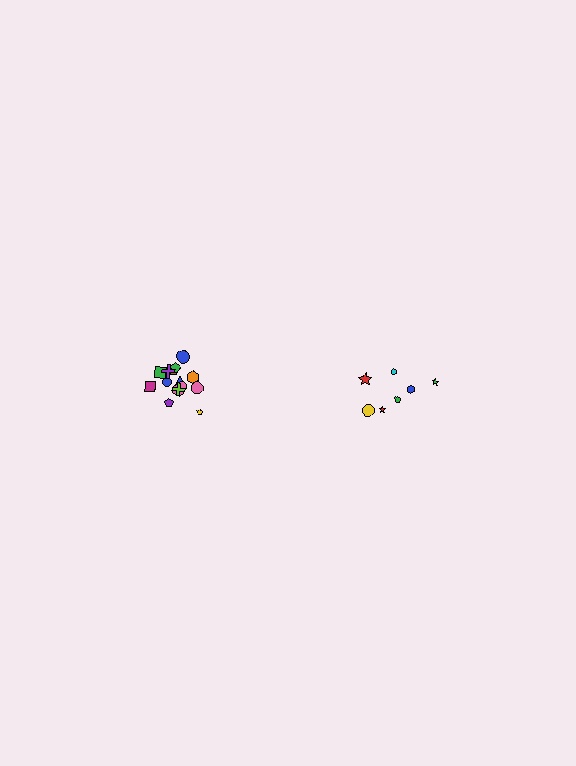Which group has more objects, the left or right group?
The left group.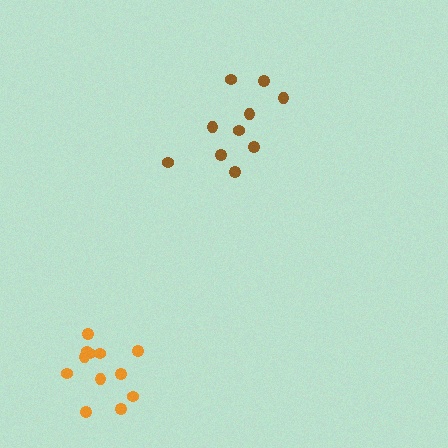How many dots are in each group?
Group 1: 10 dots, Group 2: 12 dots (22 total).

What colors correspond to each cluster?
The clusters are colored: brown, orange.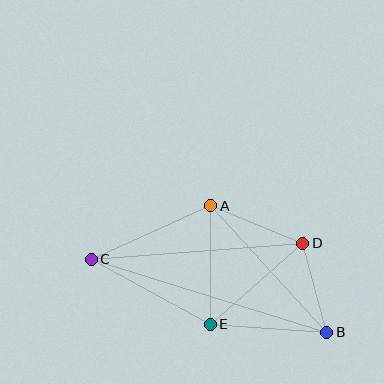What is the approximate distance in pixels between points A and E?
The distance between A and E is approximately 119 pixels.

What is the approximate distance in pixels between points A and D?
The distance between A and D is approximately 99 pixels.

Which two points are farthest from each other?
Points B and C are farthest from each other.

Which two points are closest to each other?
Points B and D are closest to each other.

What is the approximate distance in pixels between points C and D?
The distance between C and D is approximately 212 pixels.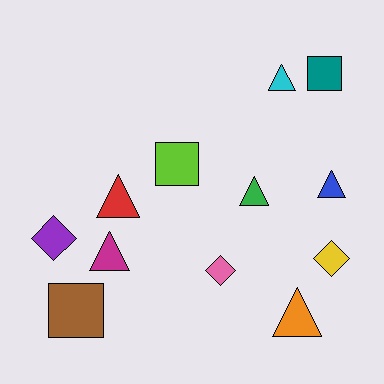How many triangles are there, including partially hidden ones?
There are 6 triangles.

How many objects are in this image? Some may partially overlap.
There are 12 objects.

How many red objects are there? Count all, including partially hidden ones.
There is 1 red object.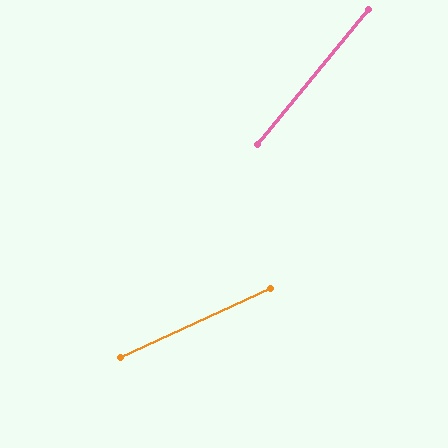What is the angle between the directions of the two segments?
Approximately 26 degrees.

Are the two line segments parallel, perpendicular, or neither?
Neither parallel nor perpendicular — they differ by about 26°.